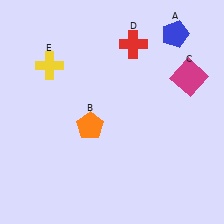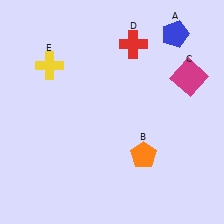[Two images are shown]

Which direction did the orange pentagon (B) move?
The orange pentagon (B) moved right.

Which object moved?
The orange pentagon (B) moved right.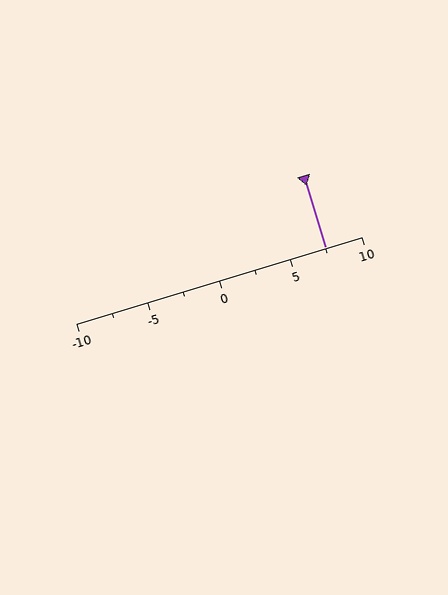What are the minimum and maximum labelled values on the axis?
The axis runs from -10 to 10.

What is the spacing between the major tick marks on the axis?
The major ticks are spaced 5 apart.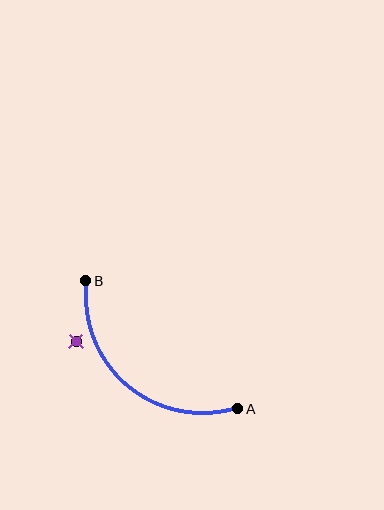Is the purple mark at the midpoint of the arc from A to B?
No — the purple mark does not lie on the arc at all. It sits slightly outside the curve.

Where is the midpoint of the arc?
The arc midpoint is the point on the curve farthest from the straight line joining A and B. It sits below and to the left of that line.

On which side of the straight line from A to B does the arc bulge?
The arc bulges below and to the left of the straight line connecting A and B.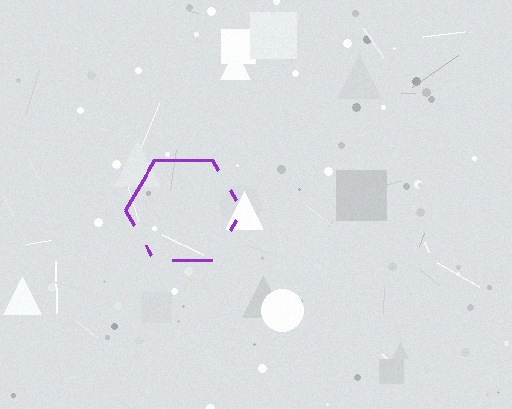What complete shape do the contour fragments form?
The contour fragments form a hexagon.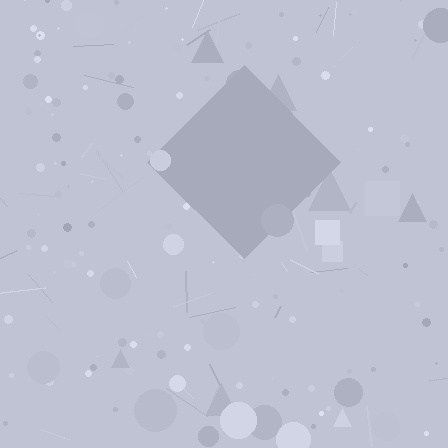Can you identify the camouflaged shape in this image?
The camouflaged shape is a diamond.